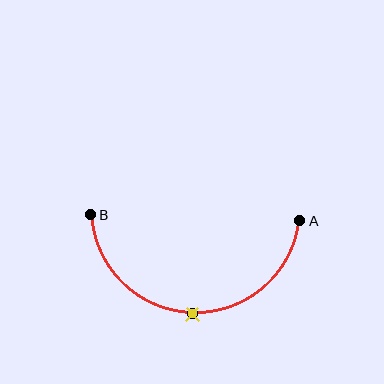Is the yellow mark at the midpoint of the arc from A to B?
Yes. The yellow mark lies on the arc at equal arc-length from both A and B — it is the arc midpoint.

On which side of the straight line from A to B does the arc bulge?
The arc bulges below the straight line connecting A and B.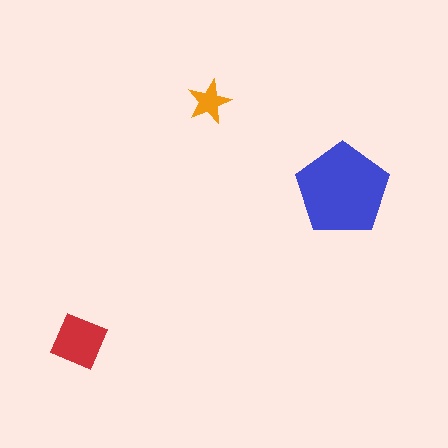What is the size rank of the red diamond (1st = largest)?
2nd.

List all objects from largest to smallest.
The blue pentagon, the red diamond, the orange star.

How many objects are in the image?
There are 3 objects in the image.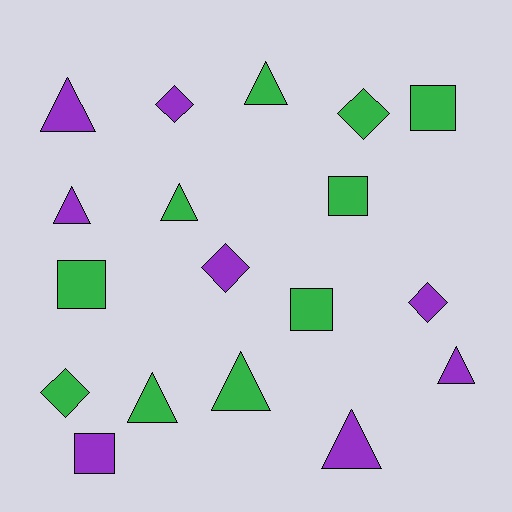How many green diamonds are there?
There are 2 green diamonds.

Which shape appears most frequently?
Triangle, with 8 objects.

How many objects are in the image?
There are 18 objects.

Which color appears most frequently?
Green, with 10 objects.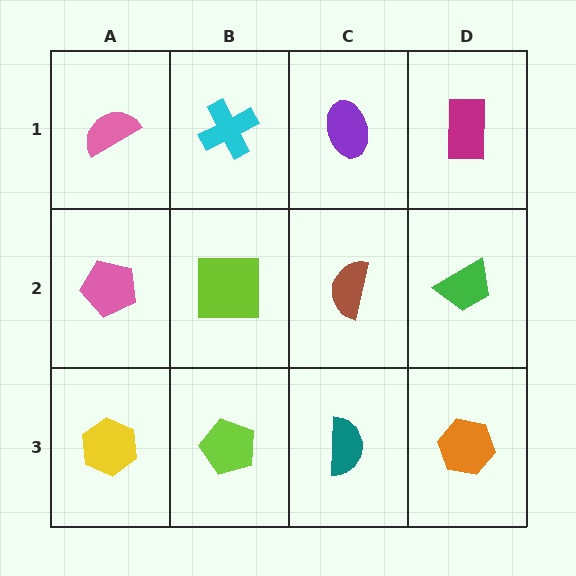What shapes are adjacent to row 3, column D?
A green trapezoid (row 2, column D), a teal semicircle (row 3, column C).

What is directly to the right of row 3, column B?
A teal semicircle.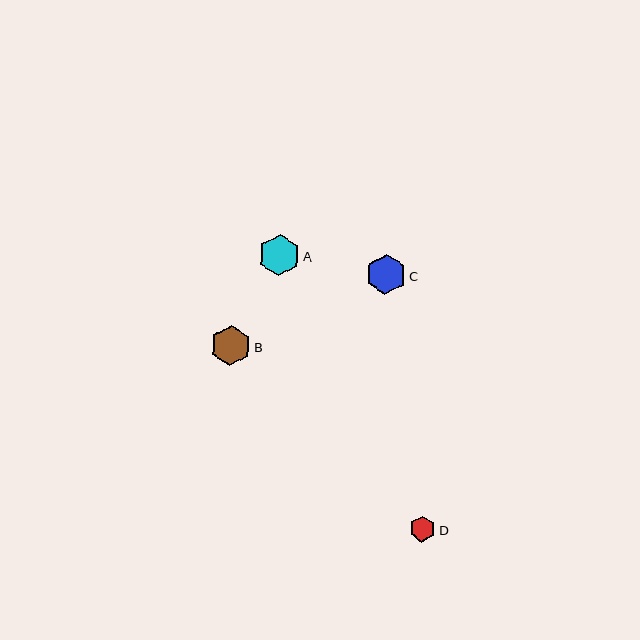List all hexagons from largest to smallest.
From largest to smallest: A, C, B, D.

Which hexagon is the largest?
Hexagon A is the largest with a size of approximately 41 pixels.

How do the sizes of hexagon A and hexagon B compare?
Hexagon A and hexagon B are approximately the same size.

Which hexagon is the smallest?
Hexagon D is the smallest with a size of approximately 26 pixels.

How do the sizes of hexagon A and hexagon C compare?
Hexagon A and hexagon C are approximately the same size.